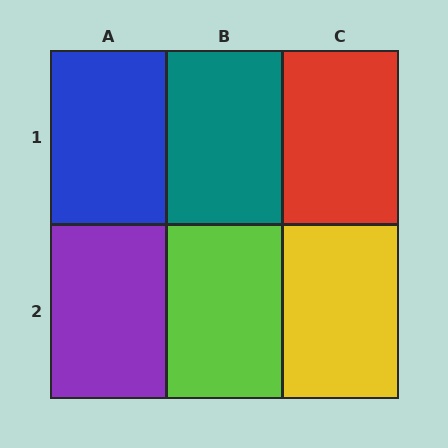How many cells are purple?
1 cell is purple.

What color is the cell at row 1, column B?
Teal.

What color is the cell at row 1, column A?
Blue.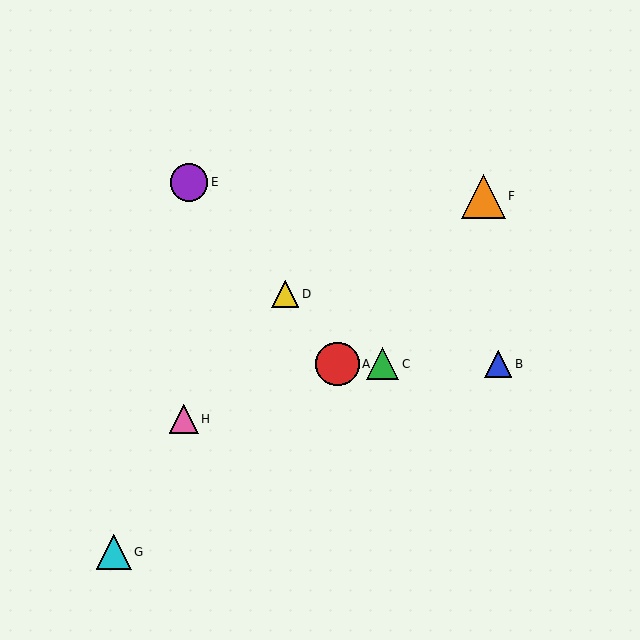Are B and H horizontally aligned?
No, B is at y≈364 and H is at y≈419.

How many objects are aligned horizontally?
3 objects (A, B, C) are aligned horizontally.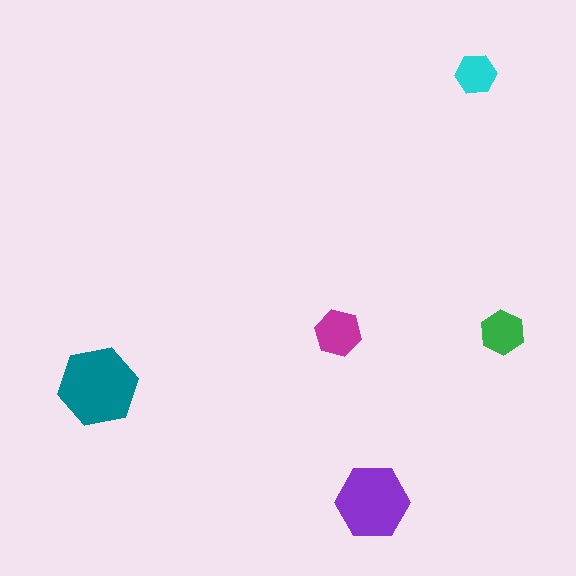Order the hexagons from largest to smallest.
the teal one, the purple one, the magenta one, the green one, the cyan one.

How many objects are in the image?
There are 5 objects in the image.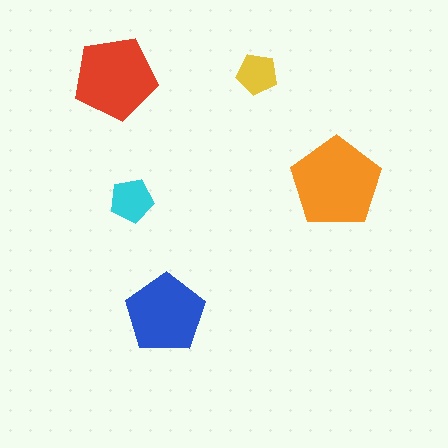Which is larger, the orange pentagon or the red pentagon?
The orange one.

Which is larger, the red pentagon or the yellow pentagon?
The red one.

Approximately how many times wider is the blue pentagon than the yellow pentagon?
About 2 times wider.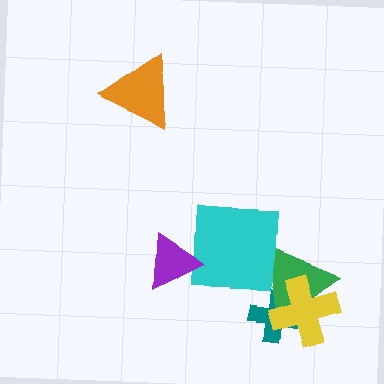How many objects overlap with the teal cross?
2 objects overlap with the teal cross.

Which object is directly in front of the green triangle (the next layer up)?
The yellow cross is directly in front of the green triangle.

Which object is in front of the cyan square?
The purple triangle is in front of the cyan square.